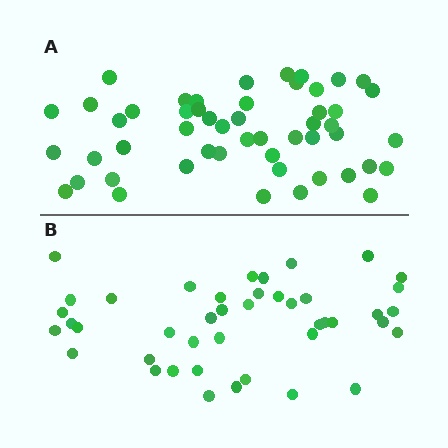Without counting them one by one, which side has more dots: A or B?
Region A (the top region) has more dots.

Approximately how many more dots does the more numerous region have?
Region A has roughly 8 or so more dots than region B.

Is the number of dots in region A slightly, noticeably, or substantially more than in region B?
Region A has only slightly more — the two regions are fairly close. The ratio is roughly 1.2 to 1.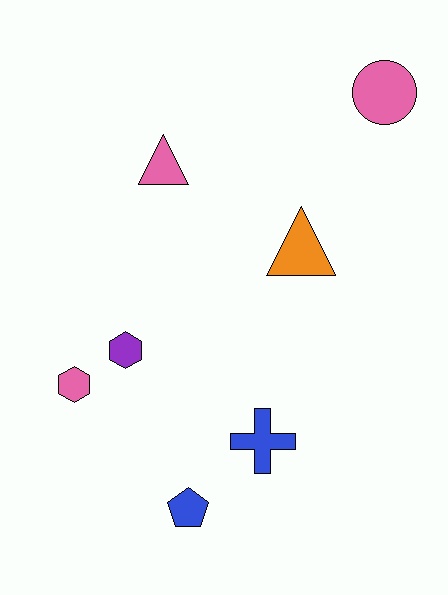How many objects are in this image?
There are 7 objects.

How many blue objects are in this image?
There are 2 blue objects.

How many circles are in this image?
There is 1 circle.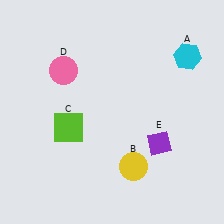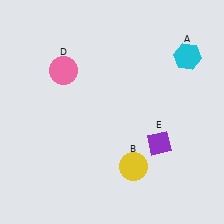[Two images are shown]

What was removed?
The lime square (C) was removed in Image 2.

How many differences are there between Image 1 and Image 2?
There is 1 difference between the two images.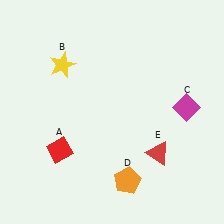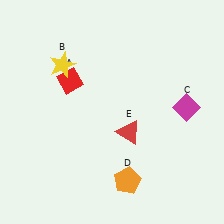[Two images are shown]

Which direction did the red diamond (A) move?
The red diamond (A) moved up.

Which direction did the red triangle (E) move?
The red triangle (E) moved left.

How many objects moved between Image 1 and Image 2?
2 objects moved between the two images.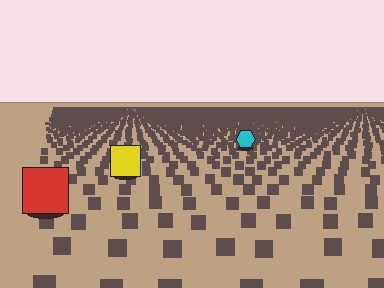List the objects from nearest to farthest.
From nearest to farthest: the red square, the yellow square, the cyan hexagon.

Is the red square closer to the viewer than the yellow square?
Yes. The red square is closer — you can tell from the texture gradient: the ground texture is coarser near it.